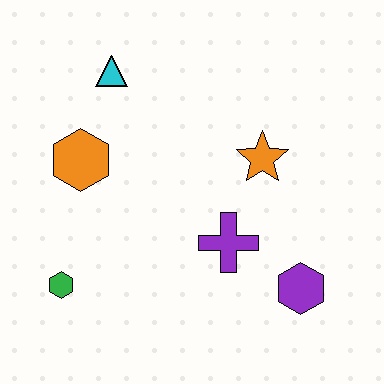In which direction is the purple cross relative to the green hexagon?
The purple cross is to the right of the green hexagon.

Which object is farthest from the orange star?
The green hexagon is farthest from the orange star.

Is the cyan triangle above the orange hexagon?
Yes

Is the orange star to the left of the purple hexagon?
Yes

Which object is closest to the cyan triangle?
The orange hexagon is closest to the cyan triangle.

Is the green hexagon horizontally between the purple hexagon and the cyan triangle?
No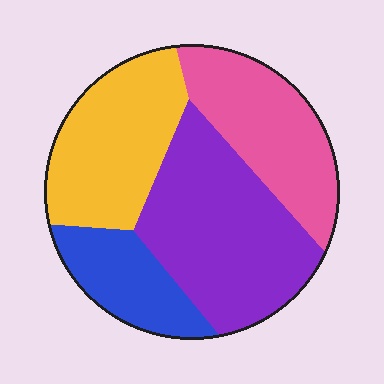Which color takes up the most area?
Purple, at roughly 35%.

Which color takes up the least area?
Blue, at roughly 15%.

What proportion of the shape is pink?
Pink covers about 25% of the shape.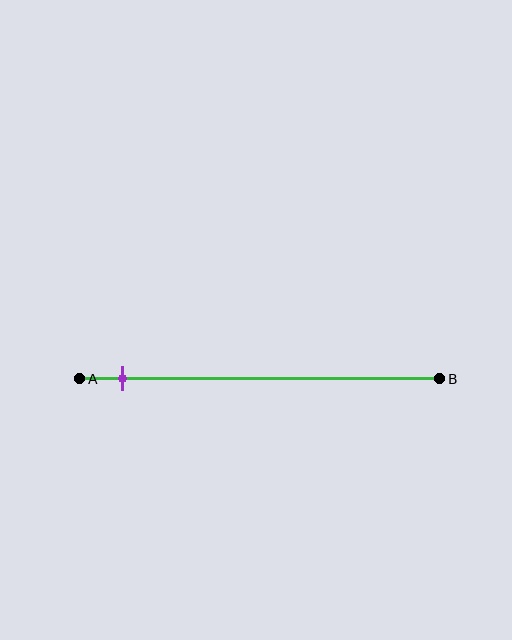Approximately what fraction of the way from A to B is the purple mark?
The purple mark is approximately 10% of the way from A to B.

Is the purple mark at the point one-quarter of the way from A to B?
No, the mark is at about 10% from A, not at the 25% one-quarter point.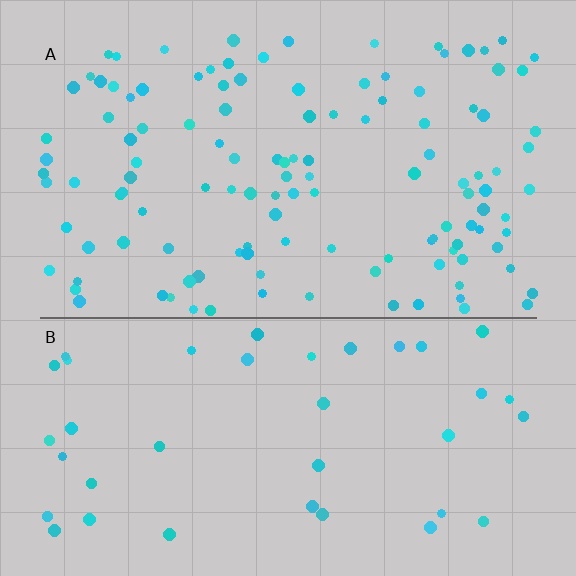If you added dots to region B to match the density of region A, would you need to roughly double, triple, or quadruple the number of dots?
Approximately triple.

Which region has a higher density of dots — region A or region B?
A (the top).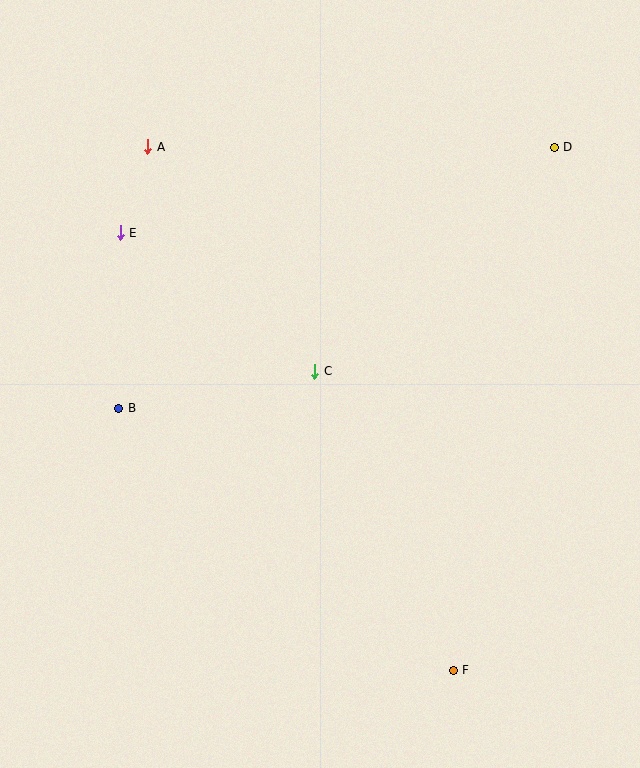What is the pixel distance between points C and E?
The distance between C and E is 239 pixels.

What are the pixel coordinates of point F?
Point F is at (453, 670).